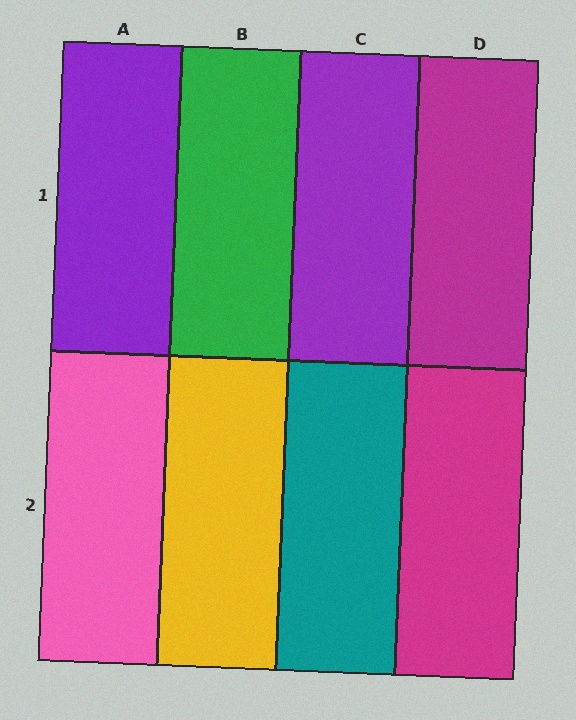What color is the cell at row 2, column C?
Teal.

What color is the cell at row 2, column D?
Magenta.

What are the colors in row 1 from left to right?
Purple, green, purple, magenta.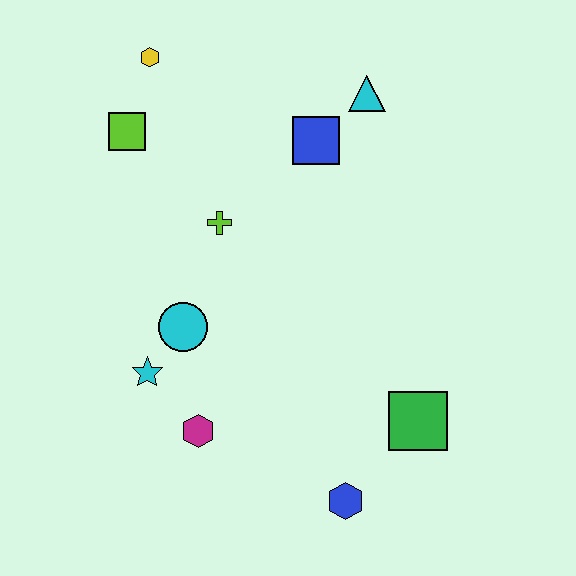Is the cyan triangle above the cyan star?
Yes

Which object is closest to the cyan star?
The cyan circle is closest to the cyan star.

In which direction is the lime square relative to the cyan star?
The lime square is above the cyan star.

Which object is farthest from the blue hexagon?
The yellow hexagon is farthest from the blue hexagon.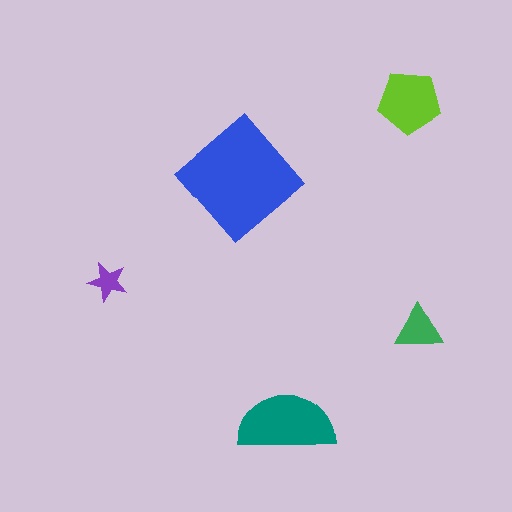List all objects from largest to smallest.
The blue diamond, the teal semicircle, the lime pentagon, the green triangle, the purple star.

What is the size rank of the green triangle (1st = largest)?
4th.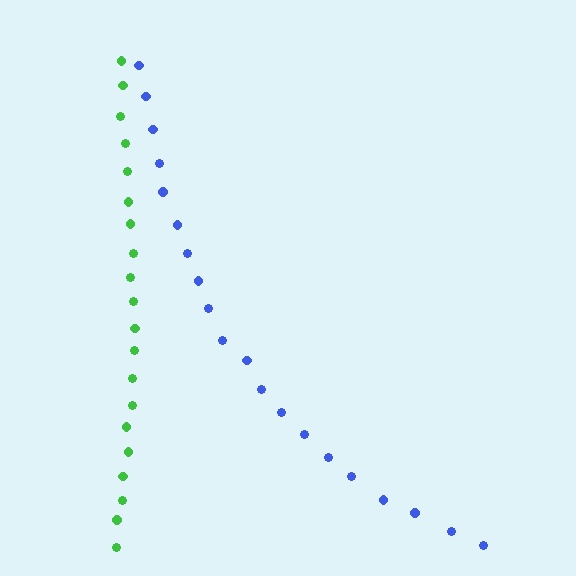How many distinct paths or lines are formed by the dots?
There are 2 distinct paths.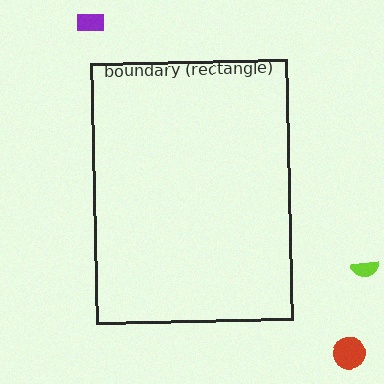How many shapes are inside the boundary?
0 inside, 3 outside.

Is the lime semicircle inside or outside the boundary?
Outside.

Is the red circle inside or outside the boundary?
Outside.